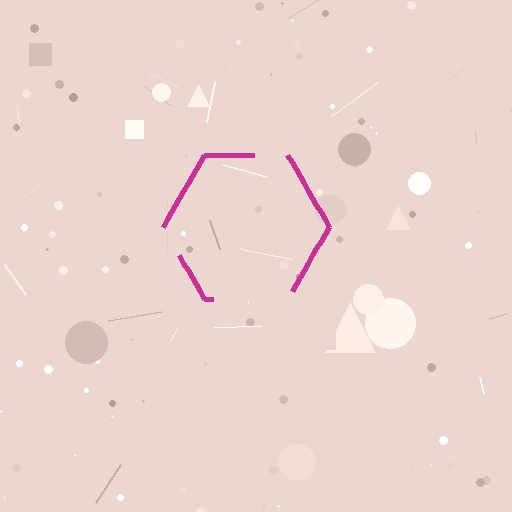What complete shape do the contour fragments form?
The contour fragments form a hexagon.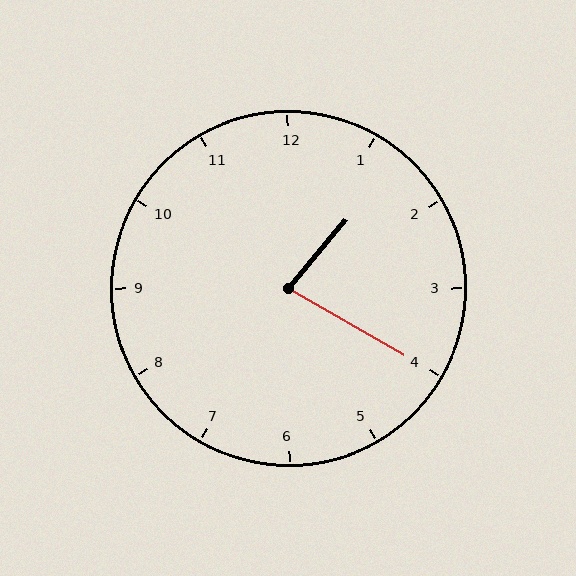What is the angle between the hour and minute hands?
Approximately 80 degrees.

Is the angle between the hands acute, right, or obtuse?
It is acute.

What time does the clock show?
1:20.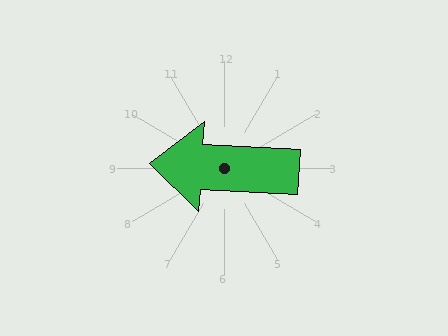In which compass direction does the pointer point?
West.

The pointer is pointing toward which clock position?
Roughly 9 o'clock.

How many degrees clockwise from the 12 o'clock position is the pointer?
Approximately 273 degrees.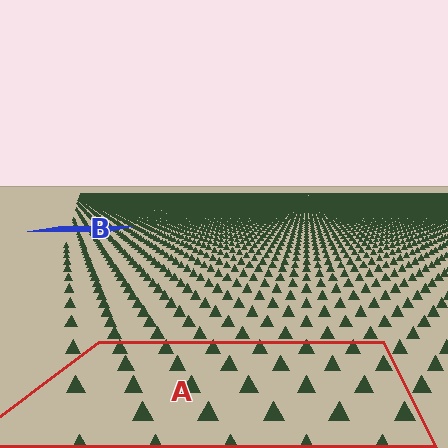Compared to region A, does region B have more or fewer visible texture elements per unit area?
Region B has more texture elements per unit area — they are packed more densely because it is farther away.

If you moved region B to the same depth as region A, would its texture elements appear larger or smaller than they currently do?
They would appear larger. At a closer depth, the same texture elements are projected at a bigger on-screen size.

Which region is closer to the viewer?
Region A is closer. The texture elements there are larger and more spread out.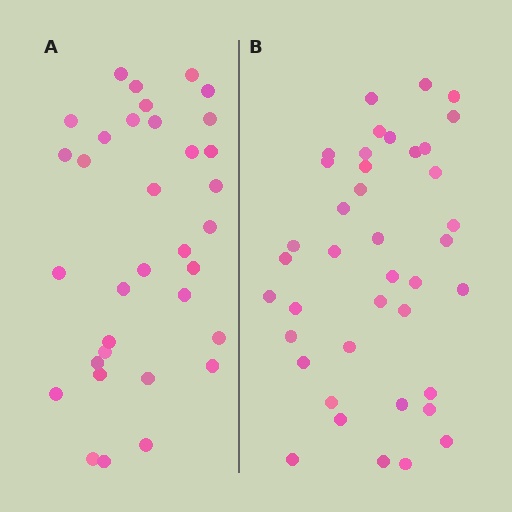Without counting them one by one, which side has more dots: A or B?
Region B (the right region) has more dots.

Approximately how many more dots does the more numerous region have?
Region B has about 6 more dots than region A.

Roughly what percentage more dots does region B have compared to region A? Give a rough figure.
About 20% more.